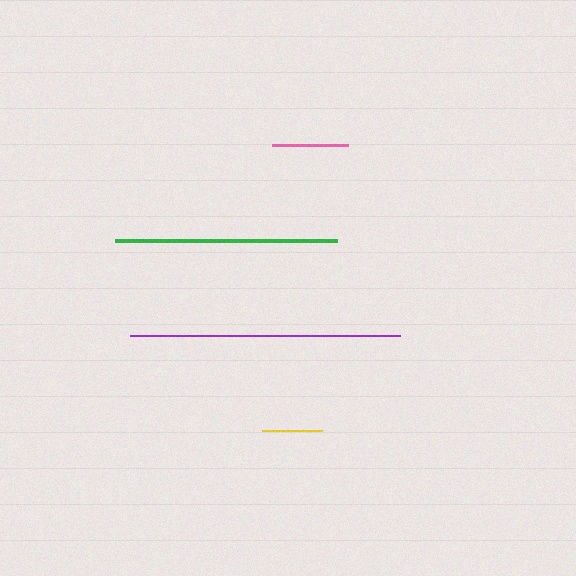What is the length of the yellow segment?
The yellow segment is approximately 60 pixels long.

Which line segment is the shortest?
The yellow line is the shortest at approximately 60 pixels.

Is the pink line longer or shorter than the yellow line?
The pink line is longer than the yellow line.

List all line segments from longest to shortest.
From longest to shortest: purple, green, pink, yellow.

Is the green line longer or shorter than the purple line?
The purple line is longer than the green line.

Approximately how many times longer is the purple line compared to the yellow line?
The purple line is approximately 4.5 times the length of the yellow line.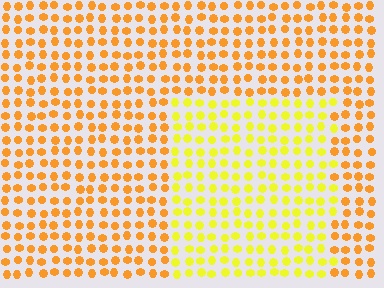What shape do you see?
I see a rectangle.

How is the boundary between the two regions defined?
The boundary is defined purely by a slight shift in hue (about 31 degrees). Spacing, size, and orientation are identical on both sides.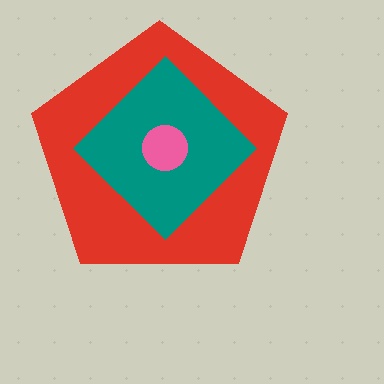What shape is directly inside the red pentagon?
The teal diamond.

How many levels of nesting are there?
3.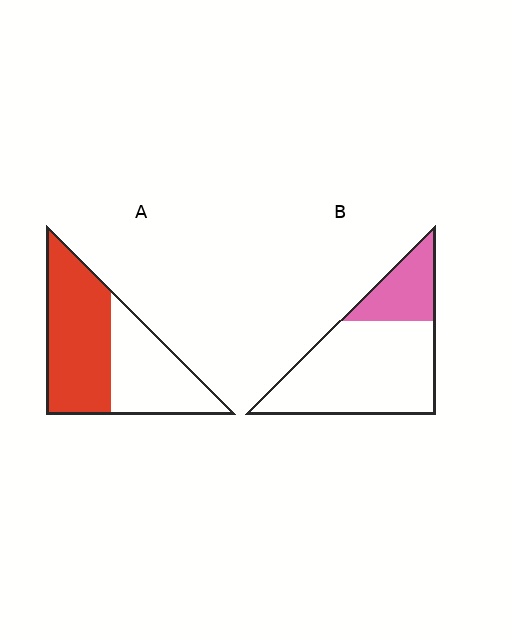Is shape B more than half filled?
No.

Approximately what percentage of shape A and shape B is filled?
A is approximately 55% and B is approximately 25%.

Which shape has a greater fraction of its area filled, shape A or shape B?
Shape A.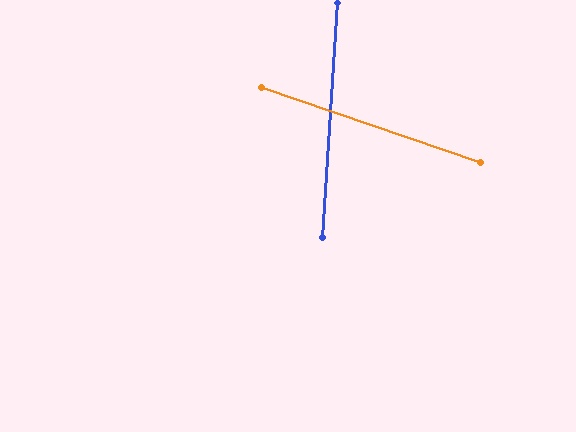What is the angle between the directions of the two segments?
Approximately 75 degrees.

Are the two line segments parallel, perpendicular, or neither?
Neither parallel nor perpendicular — they differ by about 75°.